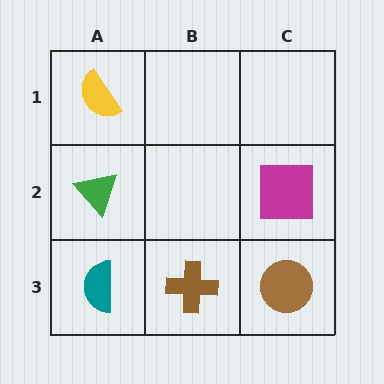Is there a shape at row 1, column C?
No, that cell is empty.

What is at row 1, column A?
A yellow semicircle.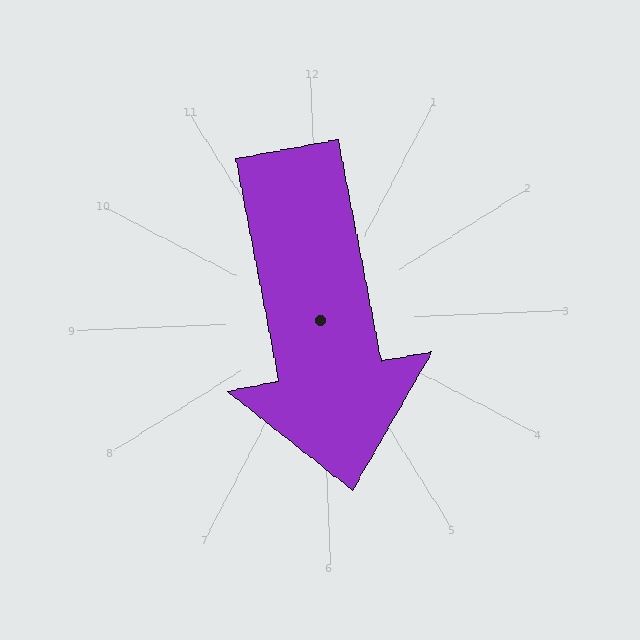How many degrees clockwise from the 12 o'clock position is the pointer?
Approximately 171 degrees.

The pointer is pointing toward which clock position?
Roughly 6 o'clock.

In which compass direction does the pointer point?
South.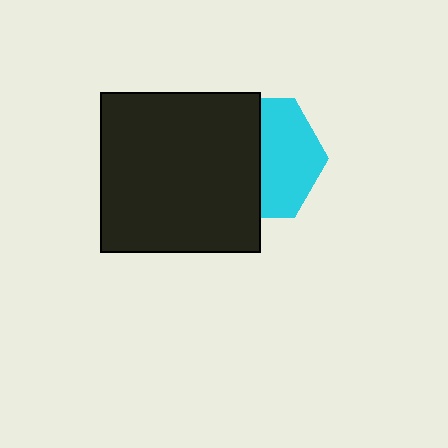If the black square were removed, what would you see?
You would see the complete cyan hexagon.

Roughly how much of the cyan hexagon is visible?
About half of it is visible (roughly 49%).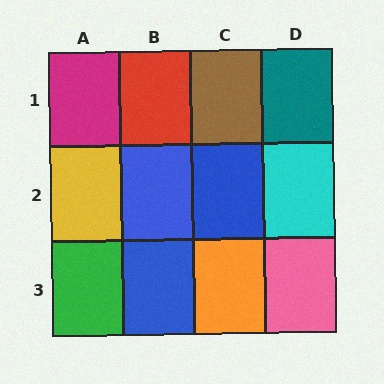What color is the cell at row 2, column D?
Cyan.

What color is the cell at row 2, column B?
Blue.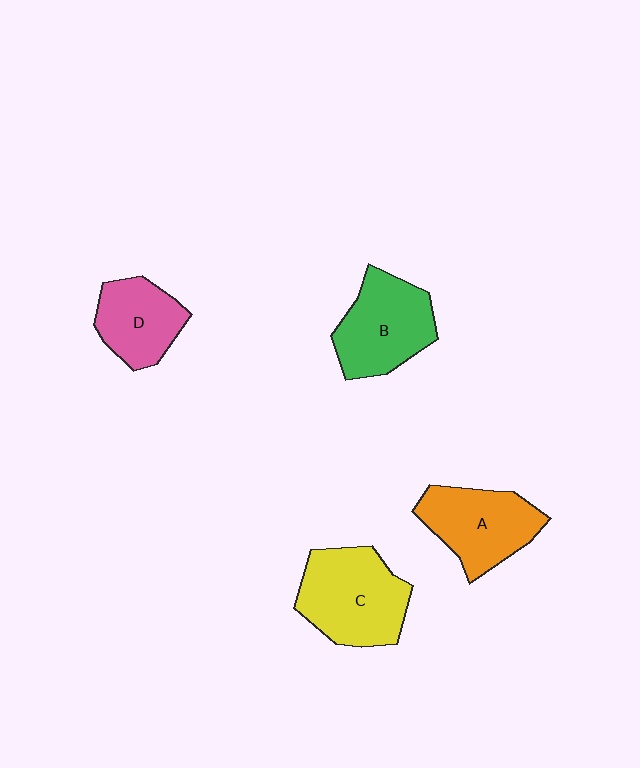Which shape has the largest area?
Shape C (yellow).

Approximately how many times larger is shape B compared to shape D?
Approximately 1.3 times.